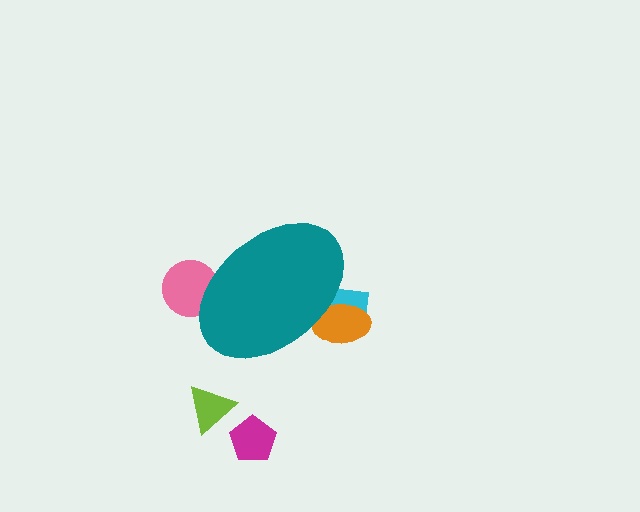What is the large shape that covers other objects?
A teal ellipse.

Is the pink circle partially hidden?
Yes, the pink circle is partially hidden behind the teal ellipse.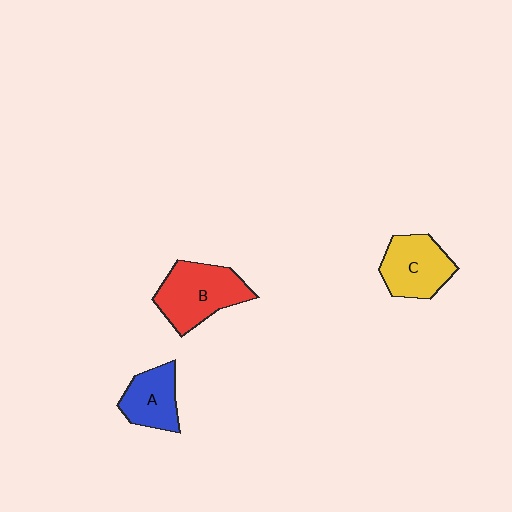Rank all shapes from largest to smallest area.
From largest to smallest: B (red), C (yellow), A (blue).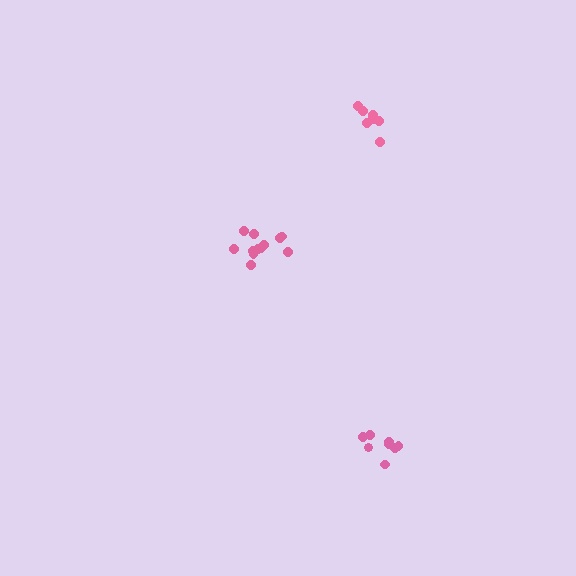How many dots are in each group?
Group 1: 7 dots, Group 2: 12 dots, Group 3: 8 dots (27 total).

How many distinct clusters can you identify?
There are 3 distinct clusters.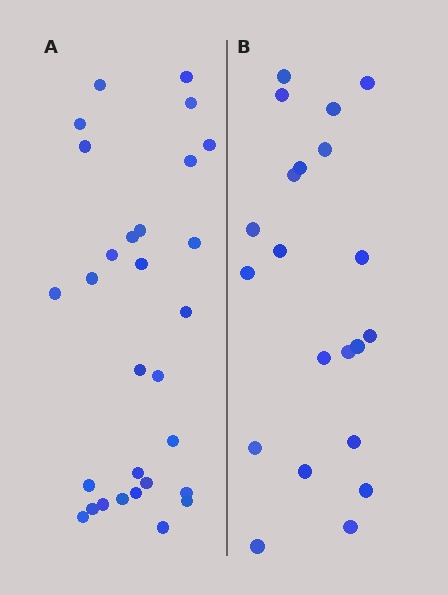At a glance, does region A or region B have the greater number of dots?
Region A (the left region) has more dots.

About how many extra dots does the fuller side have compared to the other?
Region A has roughly 8 or so more dots than region B.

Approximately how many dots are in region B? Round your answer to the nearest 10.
About 20 dots. (The exact count is 21, which rounds to 20.)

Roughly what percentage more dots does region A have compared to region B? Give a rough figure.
About 40% more.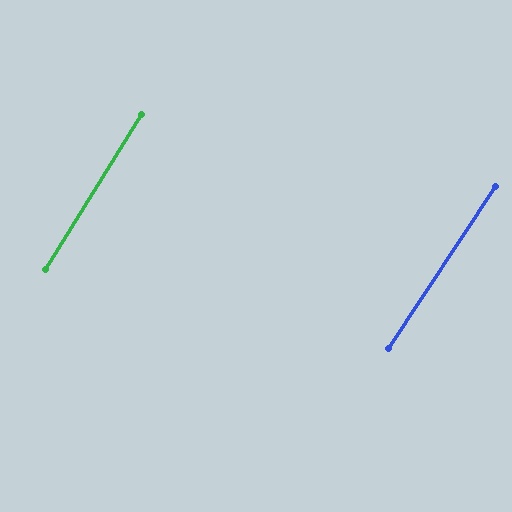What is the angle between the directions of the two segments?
Approximately 1 degree.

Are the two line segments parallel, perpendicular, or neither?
Parallel — their directions differ by only 1.3°.